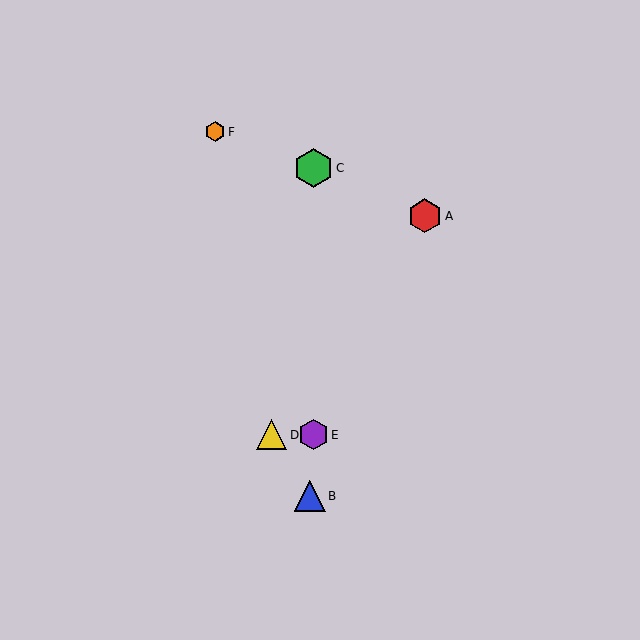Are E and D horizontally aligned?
Yes, both are at y≈435.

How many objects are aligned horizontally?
2 objects (D, E) are aligned horizontally.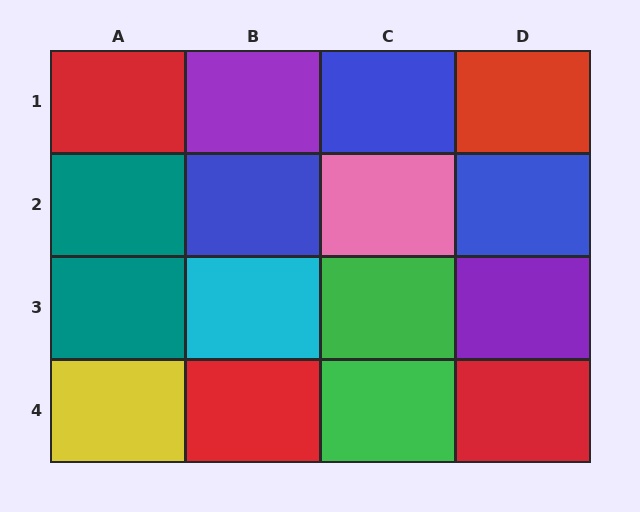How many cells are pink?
1 cell is pink.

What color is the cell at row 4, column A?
Yellow.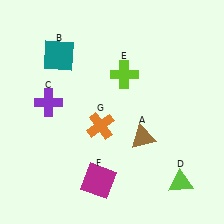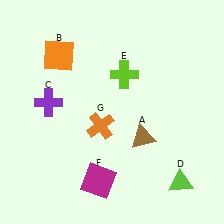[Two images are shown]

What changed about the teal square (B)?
In Image 1, B is teal. In Image 2, it changed to orange.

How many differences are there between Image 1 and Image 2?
There is 1 difference between the two images.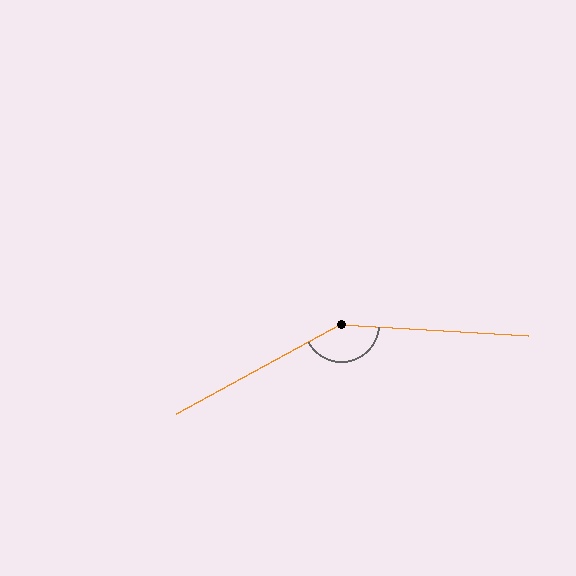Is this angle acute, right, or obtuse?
It is obtuse.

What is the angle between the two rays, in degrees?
Approximately 148 degrees.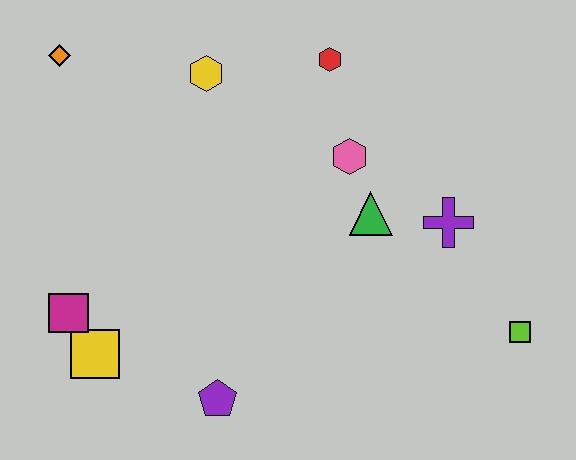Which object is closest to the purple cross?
The green triangle is closest to the purple cross.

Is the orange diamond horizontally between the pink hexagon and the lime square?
No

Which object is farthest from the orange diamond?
The lime square is farthest from the orange diamond.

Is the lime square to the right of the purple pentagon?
Yes